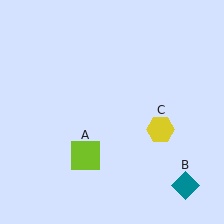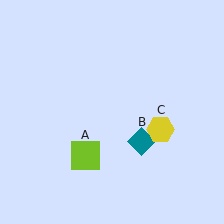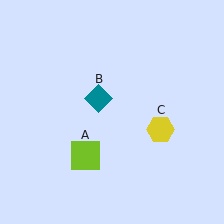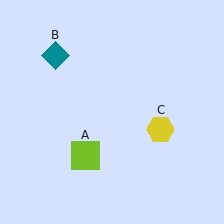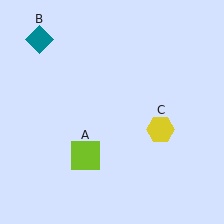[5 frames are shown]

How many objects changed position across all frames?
1 object changed position: teal diamond (object B).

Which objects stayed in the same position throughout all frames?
Lime square (object A) and yellow hexagon (object C) remained stationary.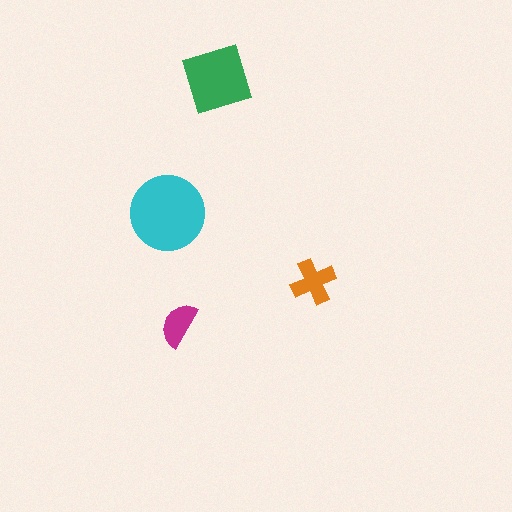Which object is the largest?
The cyan circle.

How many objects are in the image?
There are 4 objects in the image.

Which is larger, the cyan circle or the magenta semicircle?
The cyan circle.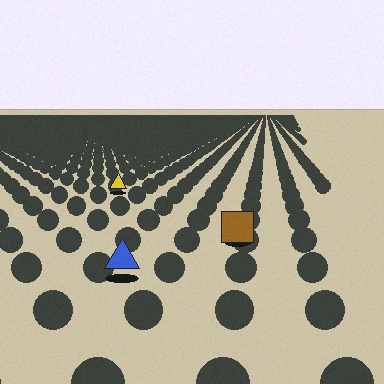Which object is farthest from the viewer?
The yellow triangle is farthest from the viewer. It appears smaller and the ground texture around it is denser.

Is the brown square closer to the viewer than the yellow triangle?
Yes. The brown square is closer — you can tell from the texture gradient: the ground texture is coarser near it.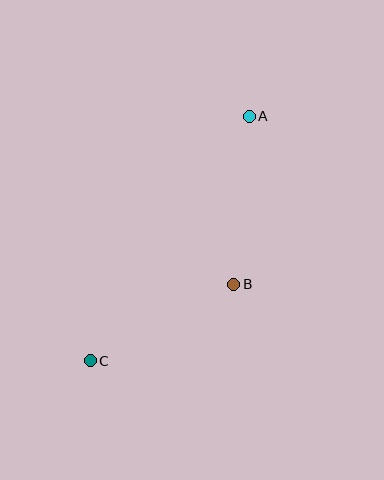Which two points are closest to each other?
Points B and C are closest to each other.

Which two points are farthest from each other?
Points A and C are farthest from each other.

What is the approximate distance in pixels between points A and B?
The distance between A and B is approximately 169 pixels.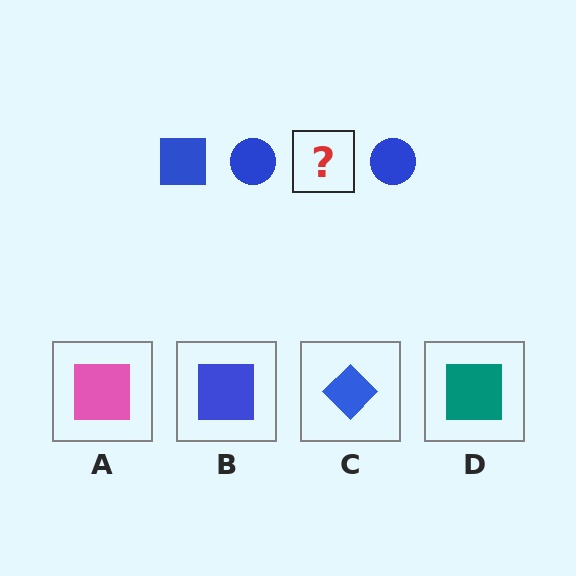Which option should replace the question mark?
Option B.